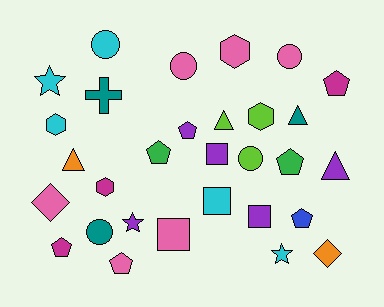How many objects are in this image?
There are 30 objects.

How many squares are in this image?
There are 4 squares.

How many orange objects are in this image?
There are 2 orange objects.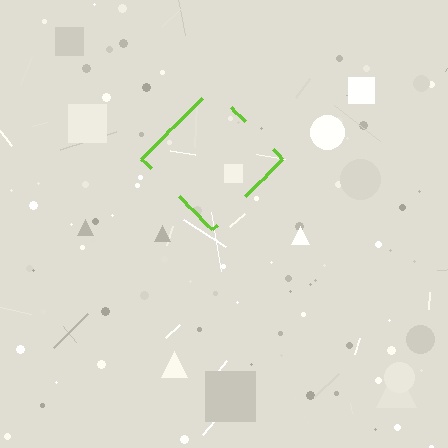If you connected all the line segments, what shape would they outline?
They would outline a diamond.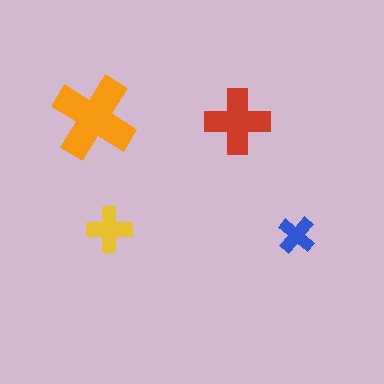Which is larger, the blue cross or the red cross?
The red one.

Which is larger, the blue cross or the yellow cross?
The yellow one.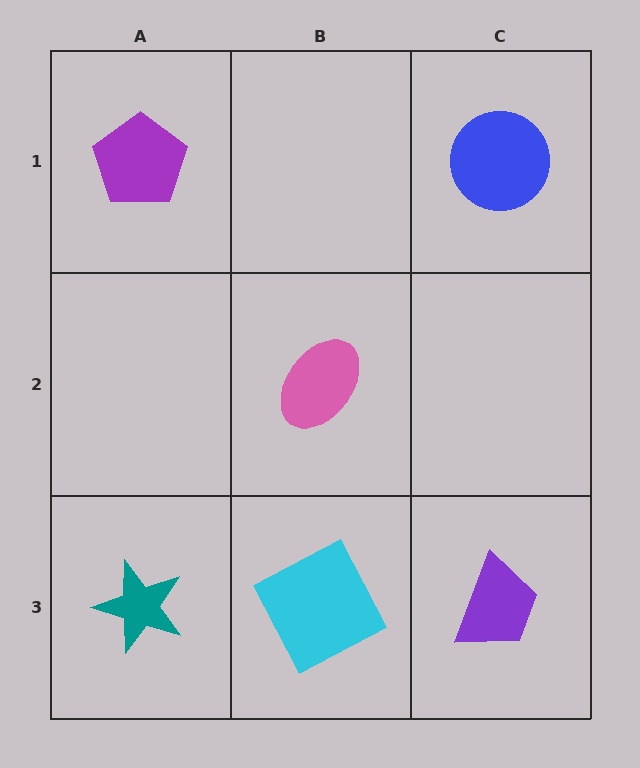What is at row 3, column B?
A cyan square.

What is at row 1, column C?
A blue circle.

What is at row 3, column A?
A teal star.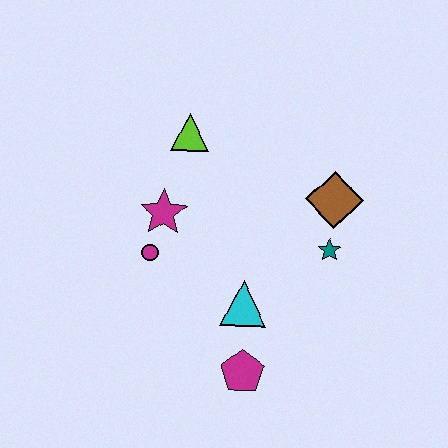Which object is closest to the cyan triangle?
The magenta pentagon is closest to the cyan triangle.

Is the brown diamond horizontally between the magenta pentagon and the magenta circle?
No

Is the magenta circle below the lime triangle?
Yes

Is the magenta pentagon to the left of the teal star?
Yes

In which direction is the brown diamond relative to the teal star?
The brown diamond is above the teal star.